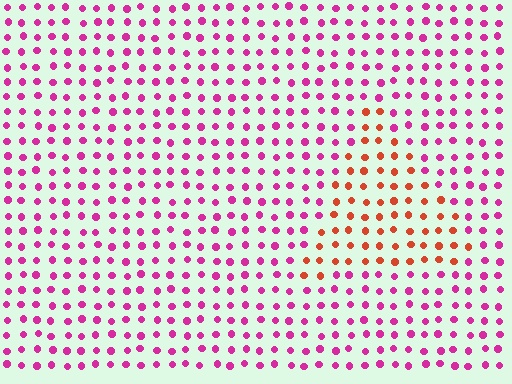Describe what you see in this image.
The image is filled with small magenta elements in a uniform arrangement. A triangle-shaped region is visible where the elements are tinted to a slightly different hue, forming a subtle color boundary.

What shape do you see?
I see a triangle.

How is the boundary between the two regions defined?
The boundary is defined purely by a slight shift in hue (about 50 degrees). Spacing, size, and orientation are identical on both sides.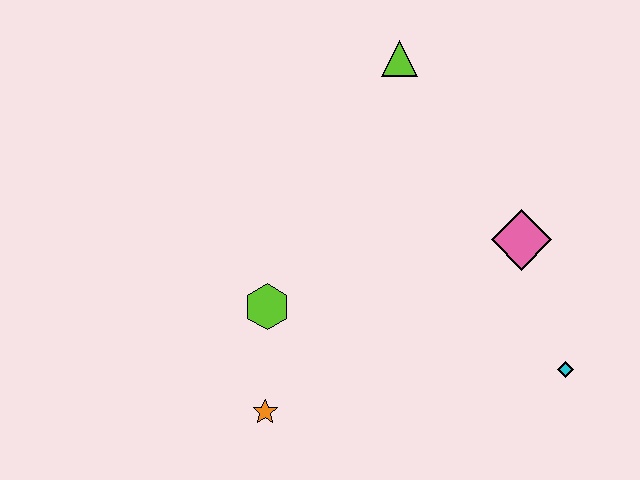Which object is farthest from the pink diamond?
The orange star is farthest from the pink diamond.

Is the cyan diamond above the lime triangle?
No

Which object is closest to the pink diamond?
The cyan diamond is closest to the pink diamond.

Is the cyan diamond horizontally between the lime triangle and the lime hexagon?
No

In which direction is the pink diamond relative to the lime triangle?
The pink diamond is below the lime triangle.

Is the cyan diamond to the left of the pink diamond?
No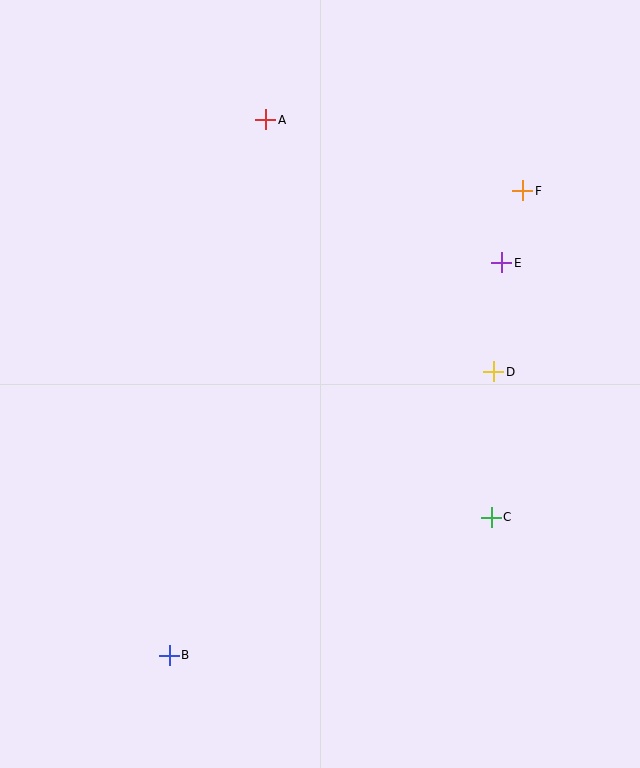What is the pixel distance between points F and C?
The distance between F and C is 328 pixels.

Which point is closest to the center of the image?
Point D at (494, 372) is closest to the center.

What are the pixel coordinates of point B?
Point B is at (169, 655).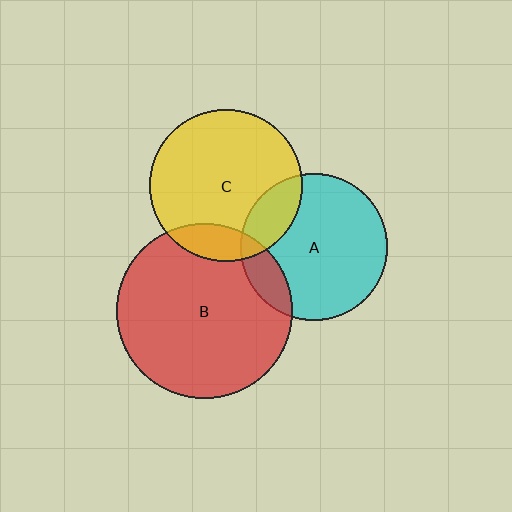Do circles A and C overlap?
Yes.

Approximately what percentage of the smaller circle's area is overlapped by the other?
Approximately 20%.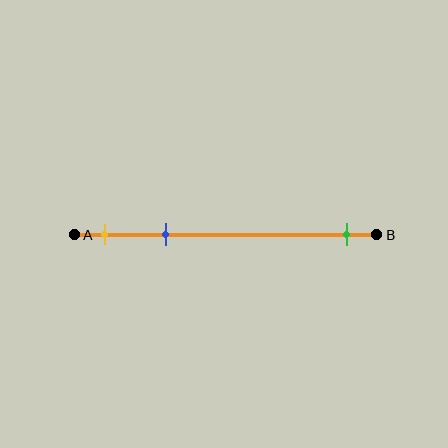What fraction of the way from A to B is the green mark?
The green mark is approximately 90% (0.9) of the way from A to B.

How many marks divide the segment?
There are 3 marks dividing the segment.